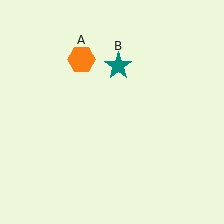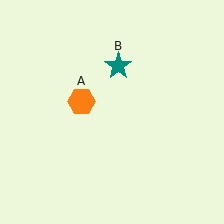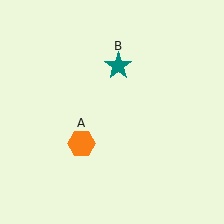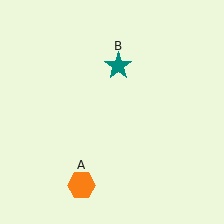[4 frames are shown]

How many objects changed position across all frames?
1 object changed position: orange hexagon (object A).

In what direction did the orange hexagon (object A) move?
The orange hexagon (object A) moved down.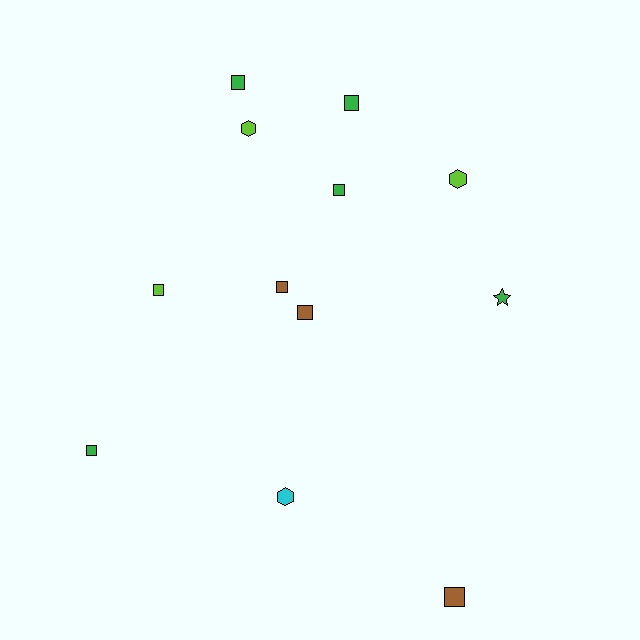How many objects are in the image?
There are 12 objects.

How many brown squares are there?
There are 3 brown squares.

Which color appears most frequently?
Green, with 5 objects.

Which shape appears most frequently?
Square, with 8 objects.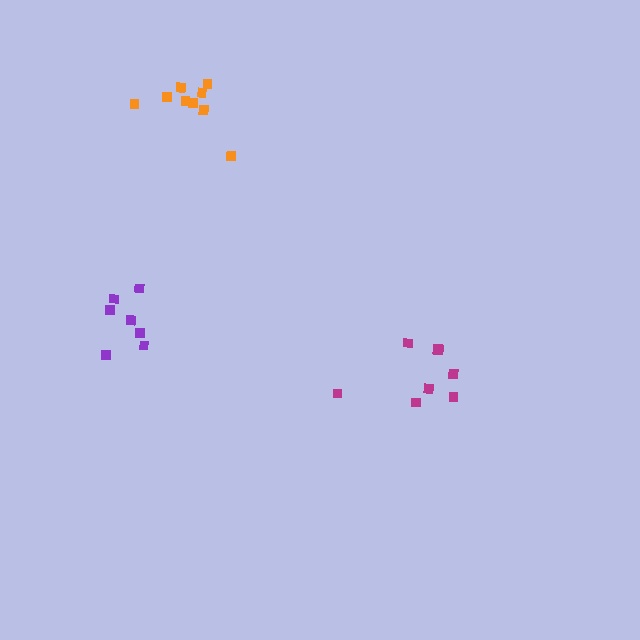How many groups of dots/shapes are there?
There are 3 groups.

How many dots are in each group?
Group 1: 8 dots, Group 2: 9 dots, Group 3: 7 dots (24 total).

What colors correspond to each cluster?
The clusters are colored: magenta, orange, purple.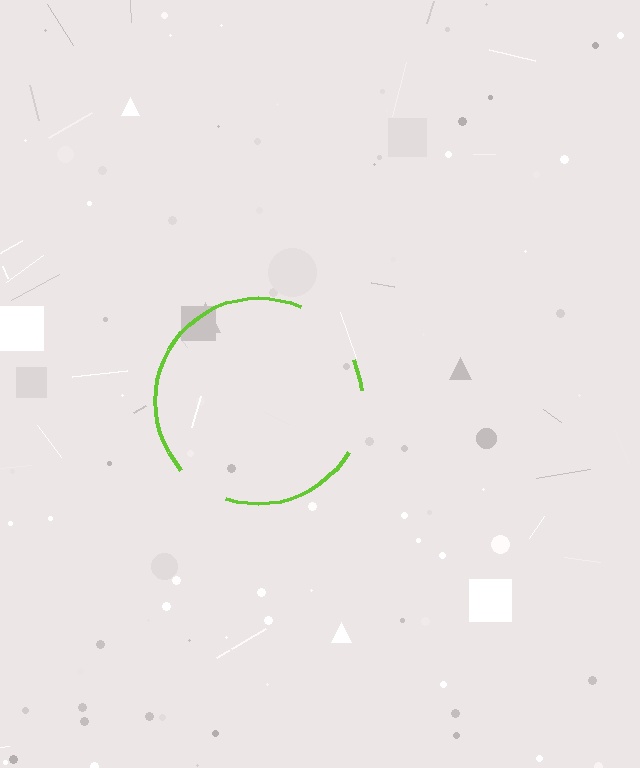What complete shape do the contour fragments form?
The contour fragments form a circle.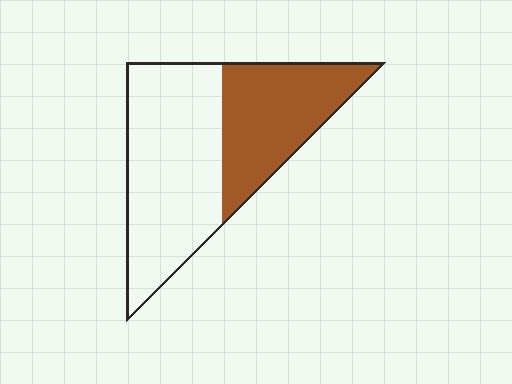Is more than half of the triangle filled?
No.